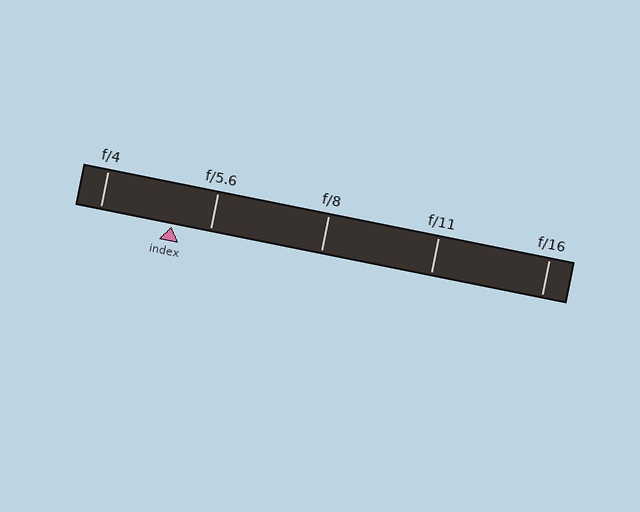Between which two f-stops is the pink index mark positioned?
The index mark is between f/4 and f/5.6.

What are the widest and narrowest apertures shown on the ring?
The widest aperture shown is f/4 and the narrowest is f/16.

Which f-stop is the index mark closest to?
The index mark is closest to f/5.6.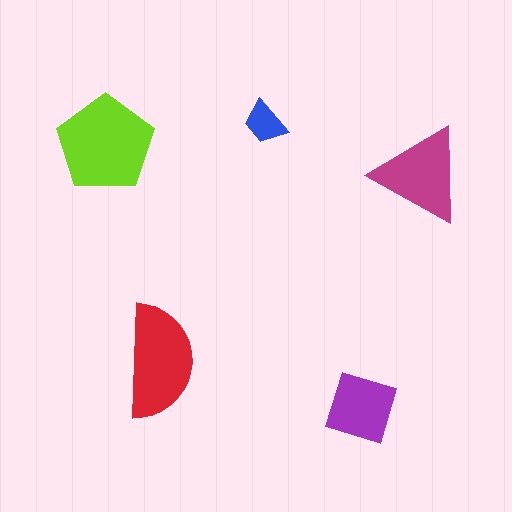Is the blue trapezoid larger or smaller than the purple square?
Smaller.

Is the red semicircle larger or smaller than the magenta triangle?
Larger.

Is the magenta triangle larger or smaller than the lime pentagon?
Smaller.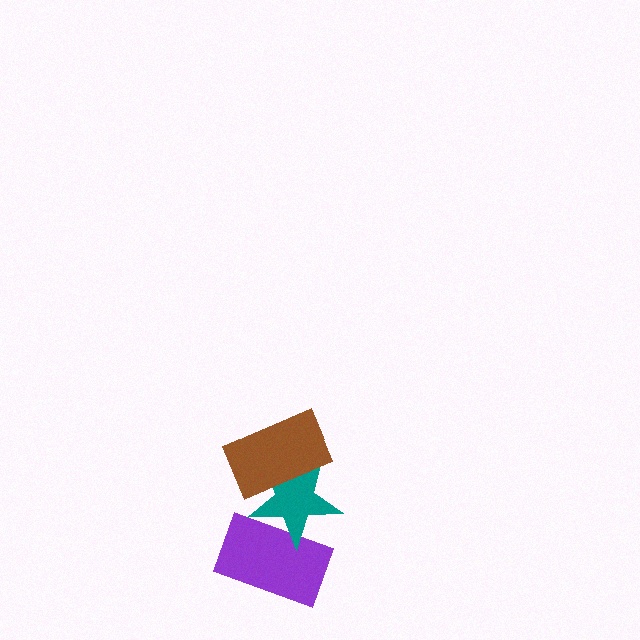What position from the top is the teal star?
The teal star is 2nd from the top.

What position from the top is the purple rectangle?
The purple rectangle is 3rd from the top.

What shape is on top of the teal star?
The brown rectangle is on top of the teal star.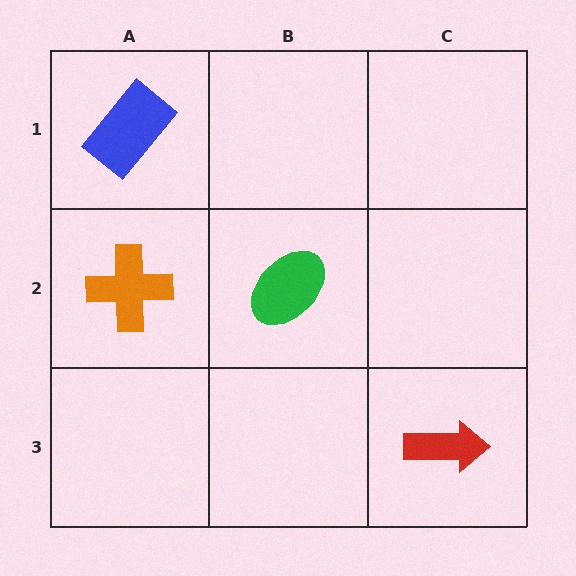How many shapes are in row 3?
1 shape.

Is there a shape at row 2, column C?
No, that cell is empty.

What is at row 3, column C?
A red arrow.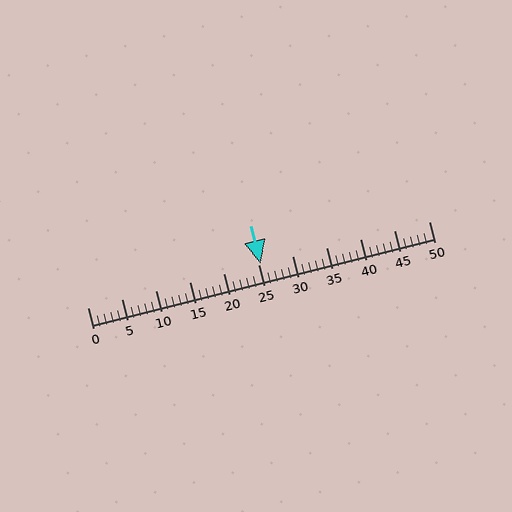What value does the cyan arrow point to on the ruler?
The cyan arrow points to approximately 25.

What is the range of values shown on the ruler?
The ruler shows values from 0 to 50.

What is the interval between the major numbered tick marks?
The major tick marks are spaced 5 units apart.